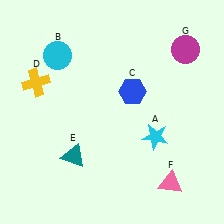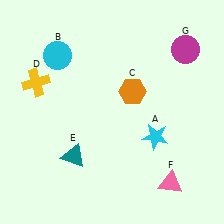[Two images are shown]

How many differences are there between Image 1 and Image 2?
There is 1 difference between the two images.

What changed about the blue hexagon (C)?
In Image 1, C is blue. In Image 2, it changed to orange.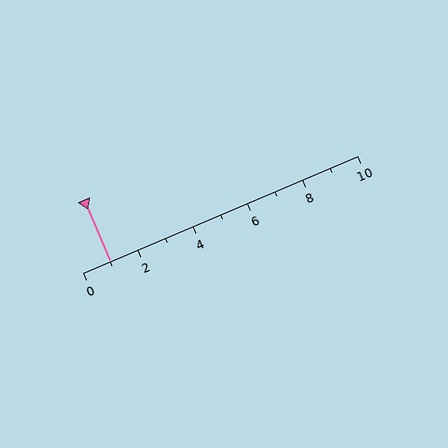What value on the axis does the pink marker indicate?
The marker indicates approximately 1.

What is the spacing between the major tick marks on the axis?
The major ticks are spaced 2 apart.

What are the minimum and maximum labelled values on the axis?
The axis runs from 0 to 10.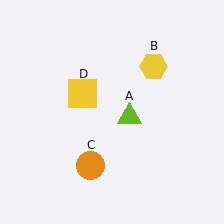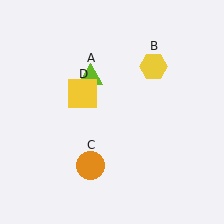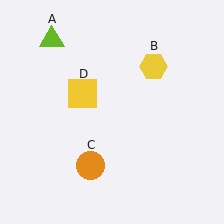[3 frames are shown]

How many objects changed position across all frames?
1 object changed position: lime triangle (object A).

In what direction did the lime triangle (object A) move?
The lime triangle (object A) moved up and to the left.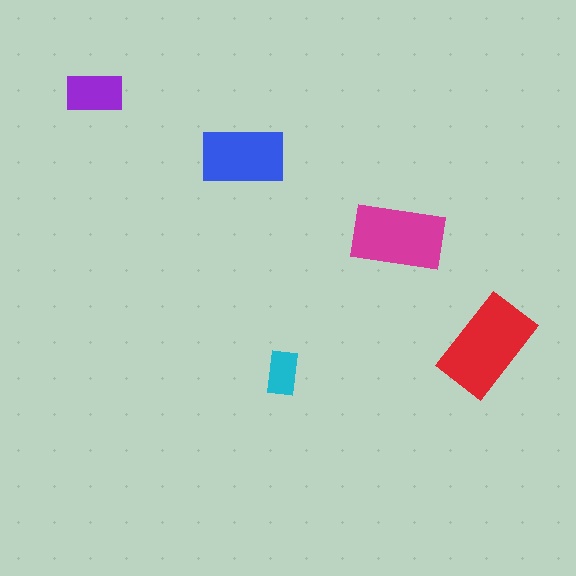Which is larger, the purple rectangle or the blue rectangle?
The blue one.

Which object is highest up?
The purple rectangle is topmost.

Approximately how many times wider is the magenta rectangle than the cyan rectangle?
About 2 times wider.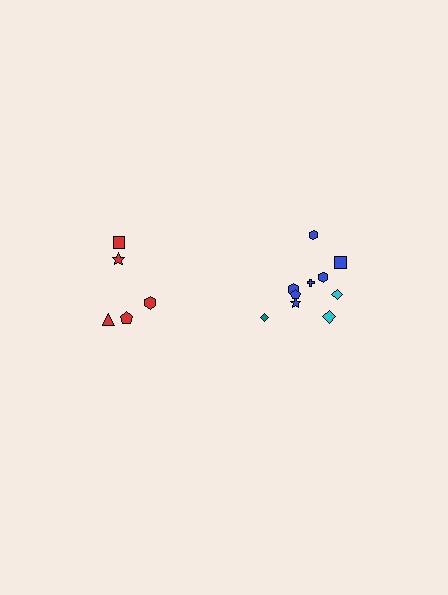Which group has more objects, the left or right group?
The right group.